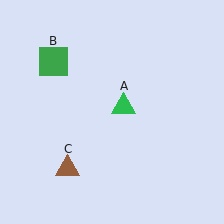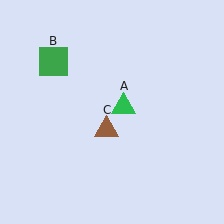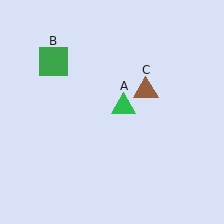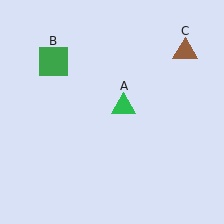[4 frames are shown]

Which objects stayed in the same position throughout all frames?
Green triangle (object A) and green square (object B) remained stationary.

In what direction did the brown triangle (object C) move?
The brown triangle (object C) moved up and to the right.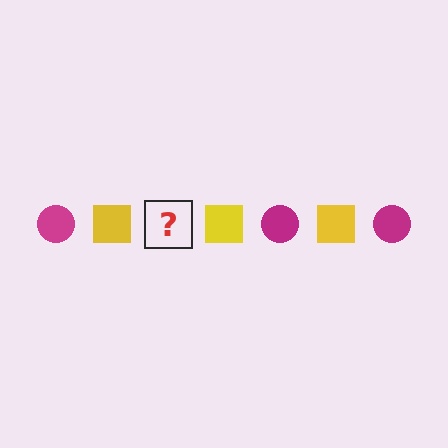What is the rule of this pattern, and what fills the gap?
The rule is that the pattern alternates between magenta circle and yellow square. The gap should be filled with a magenta circle.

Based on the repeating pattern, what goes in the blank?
The blank should be a magenta circle.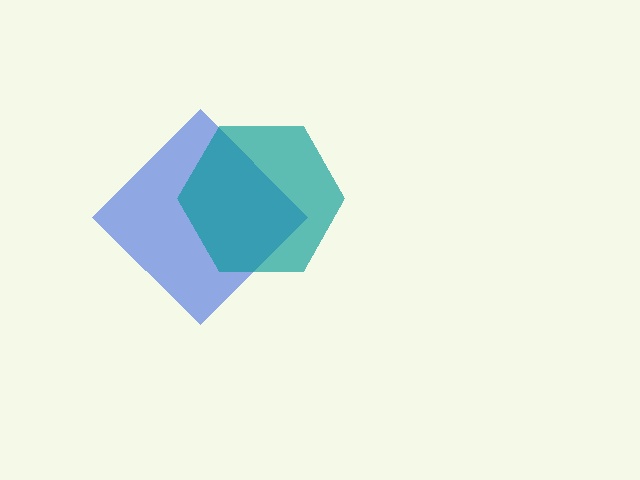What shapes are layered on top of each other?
The layered shapes are: a blue diamond, a teal hexagon.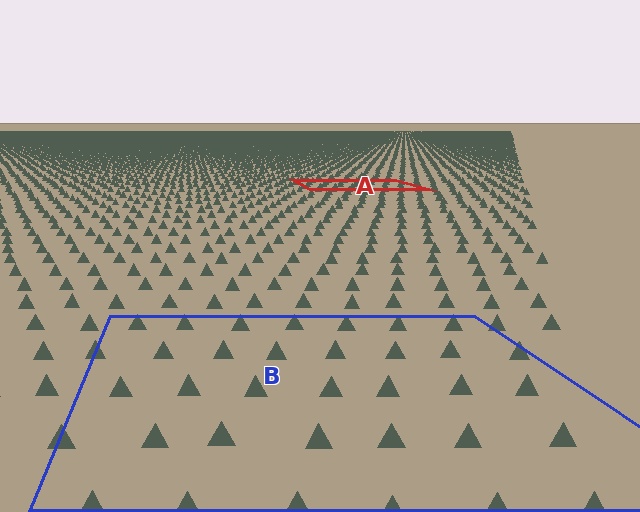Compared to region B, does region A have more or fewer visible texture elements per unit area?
Region A has more texture elements per unit area — they are packed more densely because it is farther away.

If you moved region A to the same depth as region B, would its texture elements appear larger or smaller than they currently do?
They would appear larger. At a closer depth, the same texture elements are projected at a bigger on-screen size.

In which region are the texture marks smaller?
The texture marks are smaller in region A, because it is farther away.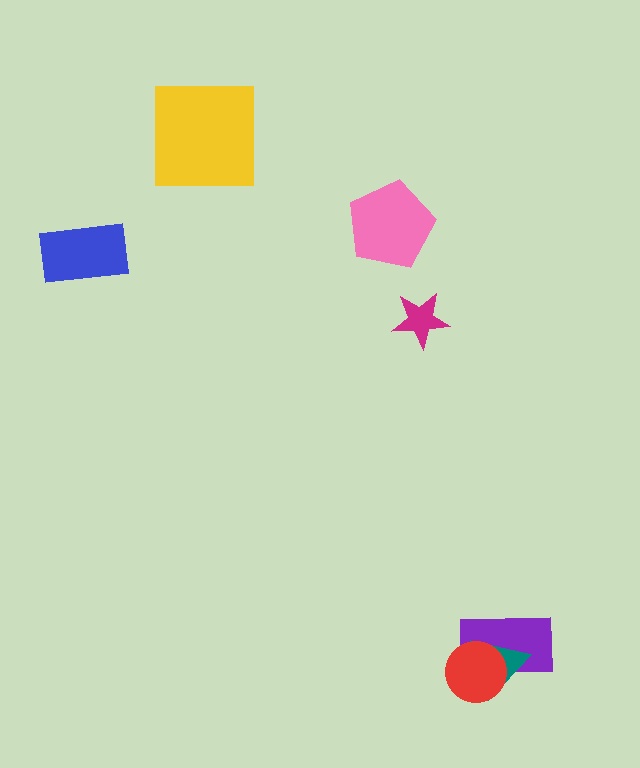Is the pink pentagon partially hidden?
No, no other shape covers it.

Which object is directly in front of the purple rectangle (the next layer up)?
The teal triangle is directly in front of the purple rectangle.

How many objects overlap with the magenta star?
0 objects overlap with the magenta star.